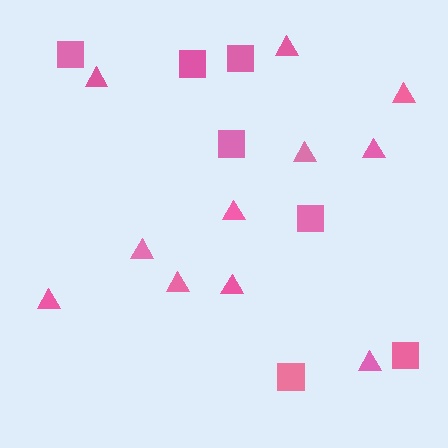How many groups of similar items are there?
There are 2 groups: one group of squares (7) and one group of triangles (11).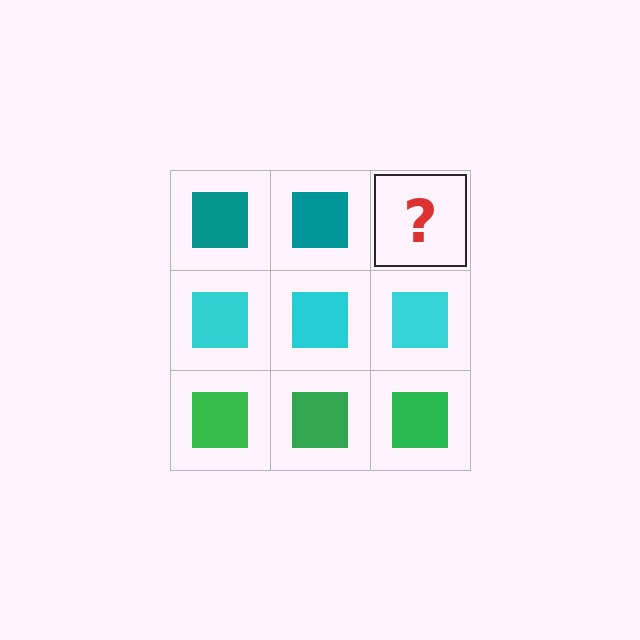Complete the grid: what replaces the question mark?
The question mark should be replaced with a teal square.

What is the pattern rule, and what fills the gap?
The rule is that each row has a consistent color. The gap should be filled with a teal square.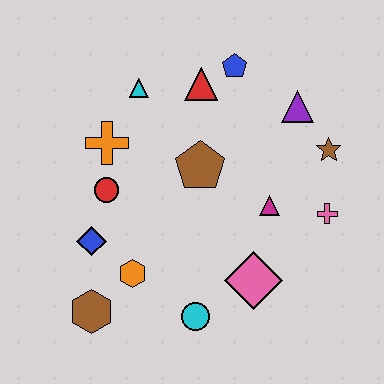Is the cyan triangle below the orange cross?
No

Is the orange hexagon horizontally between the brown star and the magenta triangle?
No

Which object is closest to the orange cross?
The red circle is closest to the orange cross.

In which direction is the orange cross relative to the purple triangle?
The orange cross is to the left of the purple triangle.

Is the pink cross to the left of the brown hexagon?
No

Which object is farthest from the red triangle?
The brown hexagon is farthest from the red triangle.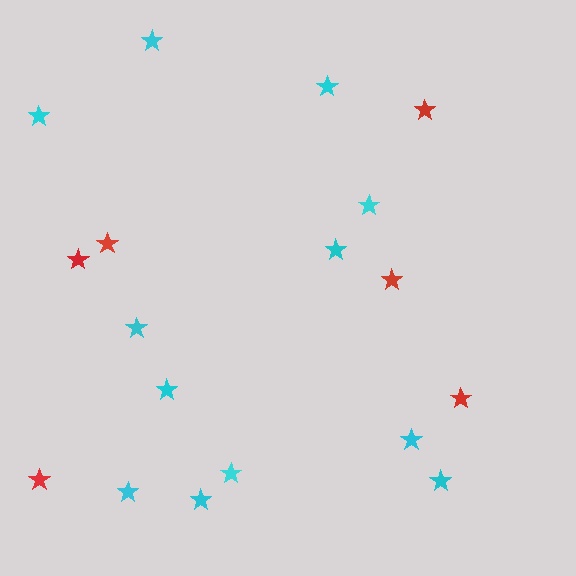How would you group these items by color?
There are 2 groups: one group of cyan stars (12) and one group of red stars (6).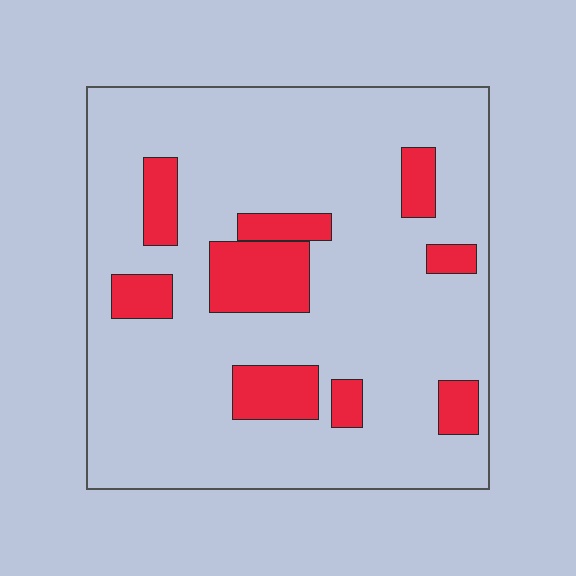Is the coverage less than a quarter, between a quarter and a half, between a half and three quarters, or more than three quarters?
Less than a quarter.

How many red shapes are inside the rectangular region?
9.